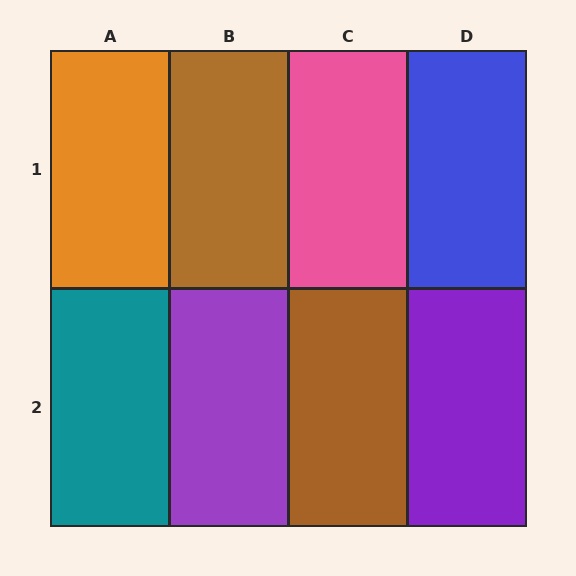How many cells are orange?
1 cell is orange.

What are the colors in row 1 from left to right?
Orange, brown, pink, blue.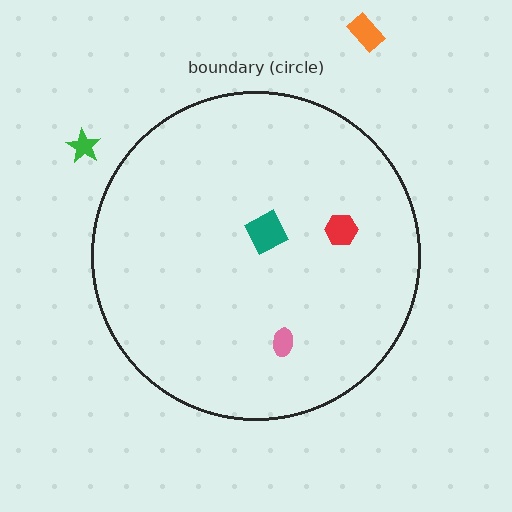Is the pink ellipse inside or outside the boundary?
Inside.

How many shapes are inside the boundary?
3 inside, 2 outside.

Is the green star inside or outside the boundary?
Outside.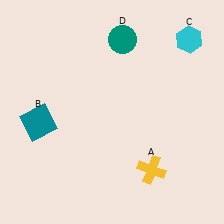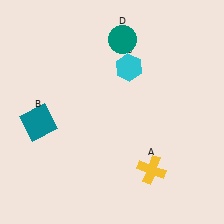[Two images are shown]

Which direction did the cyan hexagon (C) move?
The cyan hexagon (C) moved left.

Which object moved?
The cyan hexagon (C) moved left.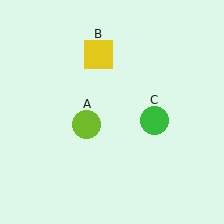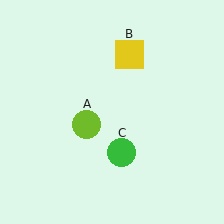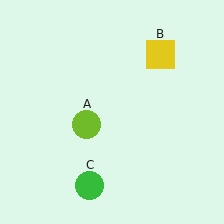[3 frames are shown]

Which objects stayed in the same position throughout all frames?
Lime circle (object A) remained stationary.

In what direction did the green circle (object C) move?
The green circle (object C) moved down and to the left.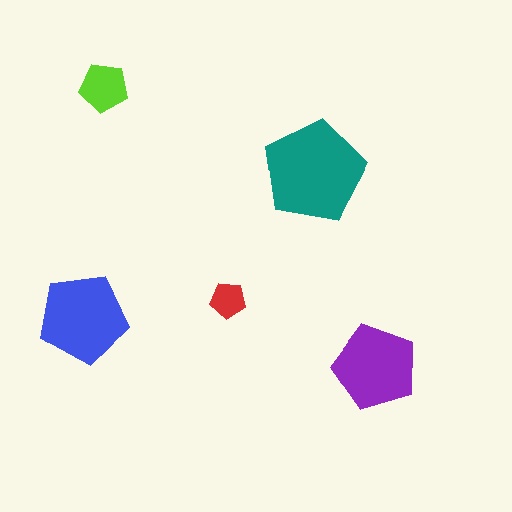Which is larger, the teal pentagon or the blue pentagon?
The teal one.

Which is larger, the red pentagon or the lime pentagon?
The lime one.